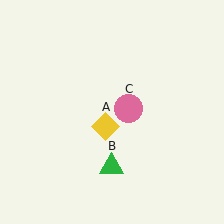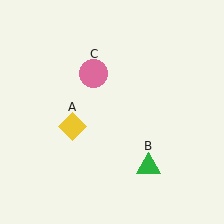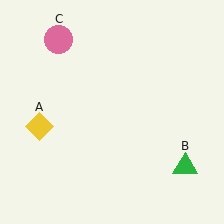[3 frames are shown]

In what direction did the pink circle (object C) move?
The pink circle (object C) moved up and to the left.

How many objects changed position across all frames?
3 objects changed position: yellow diamond (object A), green triangle (object B), pink circle (object C).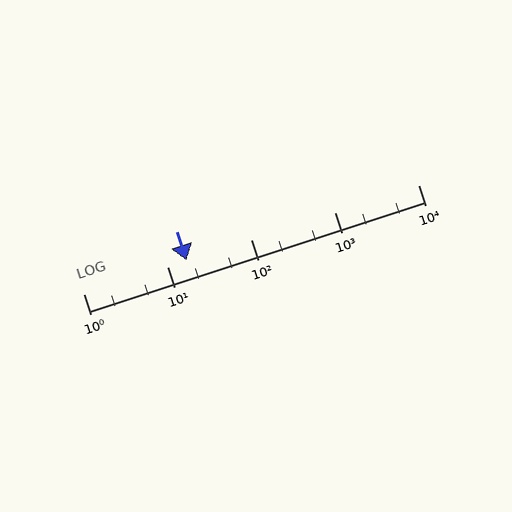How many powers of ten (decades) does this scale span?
The scale spans 4 decades, from 1 to 10000.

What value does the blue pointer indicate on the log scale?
The pointer indicates approximately 17.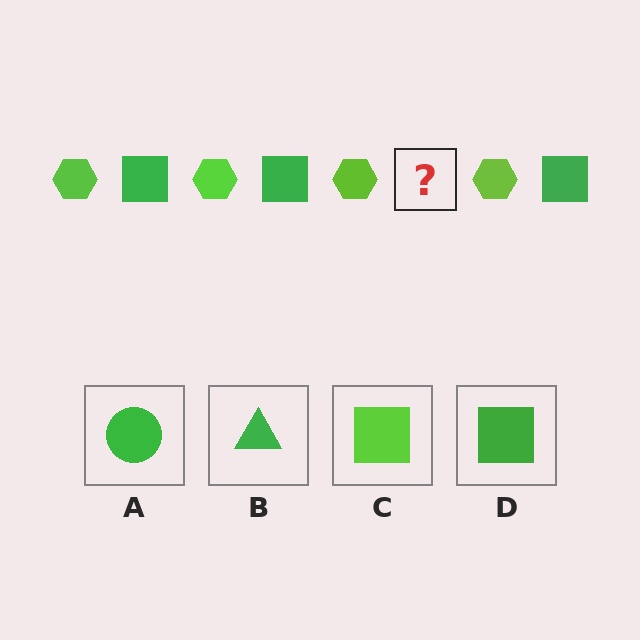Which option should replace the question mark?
Option D.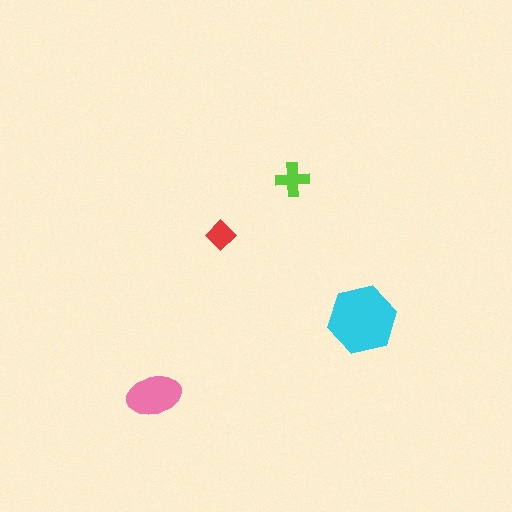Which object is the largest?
The cyan hexagon.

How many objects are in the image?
There are 4 objects in the image.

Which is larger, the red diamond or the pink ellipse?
The pink ellipse.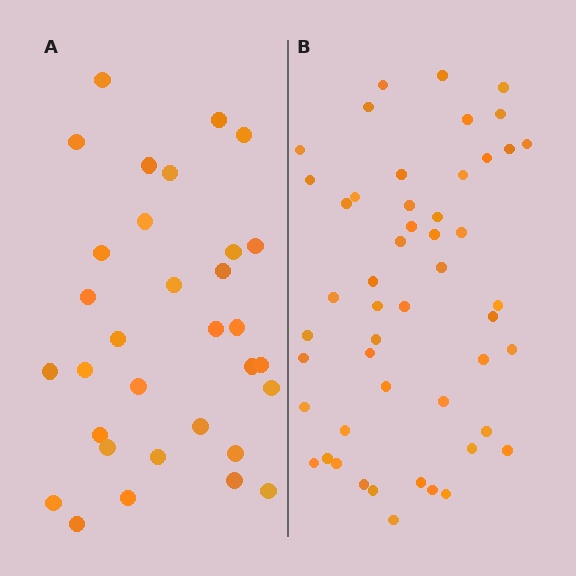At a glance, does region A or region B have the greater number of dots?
Region B (the right region) has more dots.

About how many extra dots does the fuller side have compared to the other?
Region B has approximately 20 more dots than region A.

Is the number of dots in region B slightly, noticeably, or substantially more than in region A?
Region B has substantially more. The ratio is roughly 1.6 to 1.